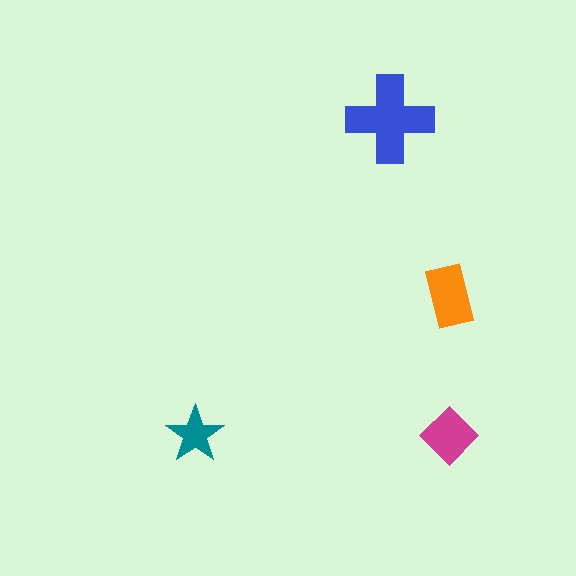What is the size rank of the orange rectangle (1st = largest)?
2nd.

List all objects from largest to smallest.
The blue cross, the orange rectangle, the magenta diamond, the teal star.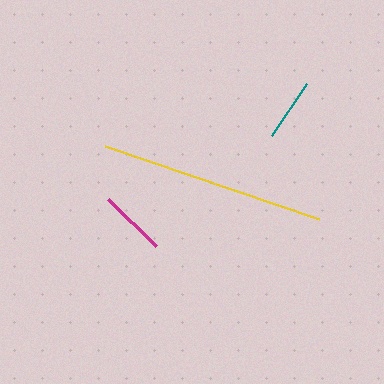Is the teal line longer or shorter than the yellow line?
The yellow line is longer than the teal line.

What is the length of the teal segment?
The teal segment is approximately 62 pixels long.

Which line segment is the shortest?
The teal line is the shortest at approximately 62 pixels.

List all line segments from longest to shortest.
From longest to shortest: yellow, magenta, teal.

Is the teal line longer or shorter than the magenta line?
The magenta line is longer than the teal line.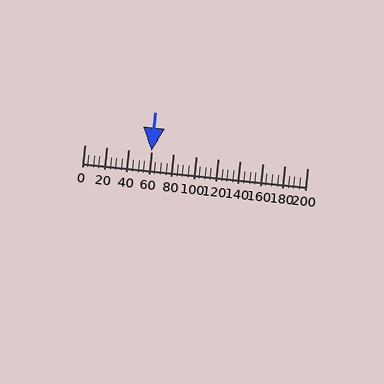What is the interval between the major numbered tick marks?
The major tick marks are spaced 20 units apart.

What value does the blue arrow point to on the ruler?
The blue arrow points to approximately 60.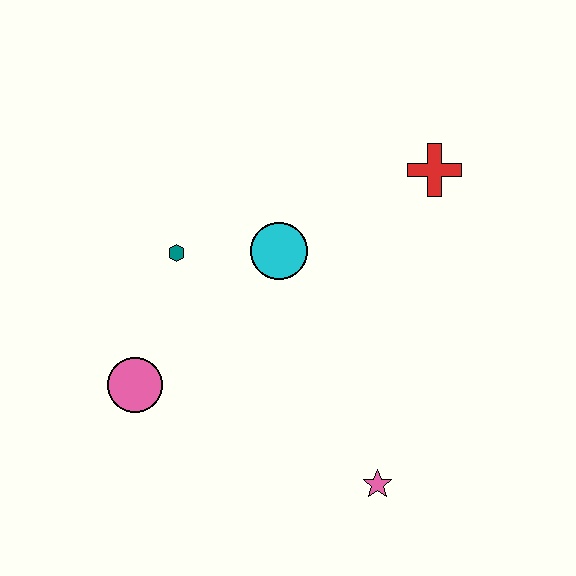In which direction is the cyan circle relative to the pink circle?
The cyan circle is to the right of the pink circle.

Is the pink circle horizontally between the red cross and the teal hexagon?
No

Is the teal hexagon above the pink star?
Yes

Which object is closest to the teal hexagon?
The cyan circle is closest to the teal hexagon.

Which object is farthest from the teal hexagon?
The pink star is farthest from the teal hexagon.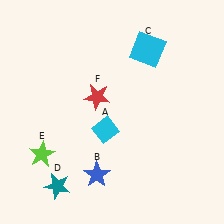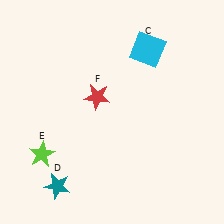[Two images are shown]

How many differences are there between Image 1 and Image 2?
There are 2 differences between the two images.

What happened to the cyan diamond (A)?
The cyan diamond (A) was removed in Image 2. It was in the bottom-left area of Image 1.